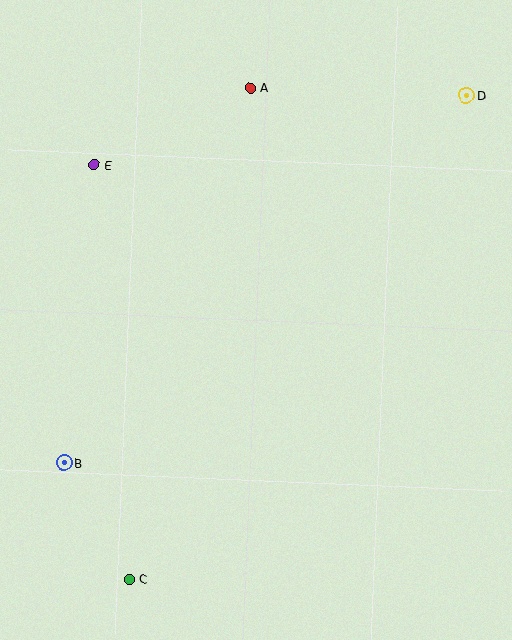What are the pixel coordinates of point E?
Point E is at (94, 165).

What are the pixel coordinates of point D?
Point D is at (466, 96).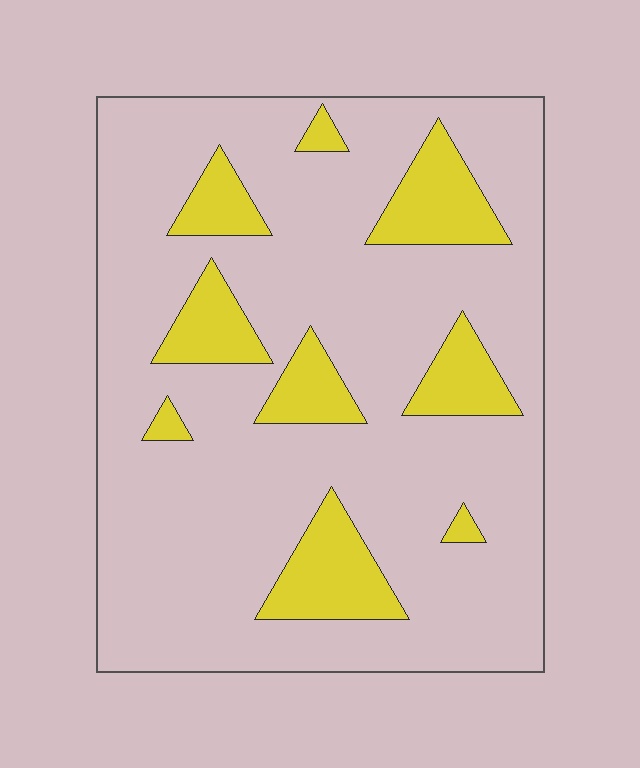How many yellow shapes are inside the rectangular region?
9.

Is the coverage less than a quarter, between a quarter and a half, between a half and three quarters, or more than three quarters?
Less than a quarter.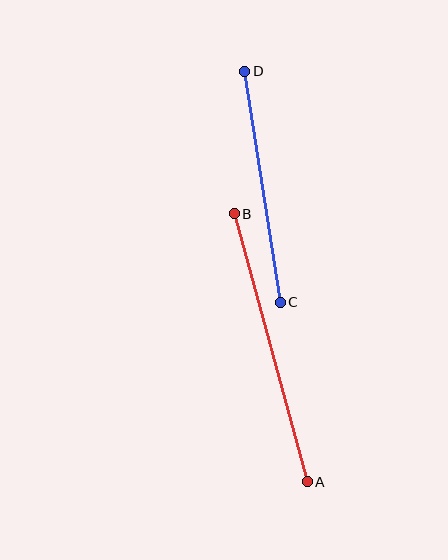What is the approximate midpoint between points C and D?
The midpoint is at approximately (263, 187) pixels.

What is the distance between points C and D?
The distance is approximately 234 pixels.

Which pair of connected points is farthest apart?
Points A and B are farthest apart.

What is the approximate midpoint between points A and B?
The midpoint is at approximately (271, 348) pixels.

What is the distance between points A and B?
The distance is approximately 278 pixels.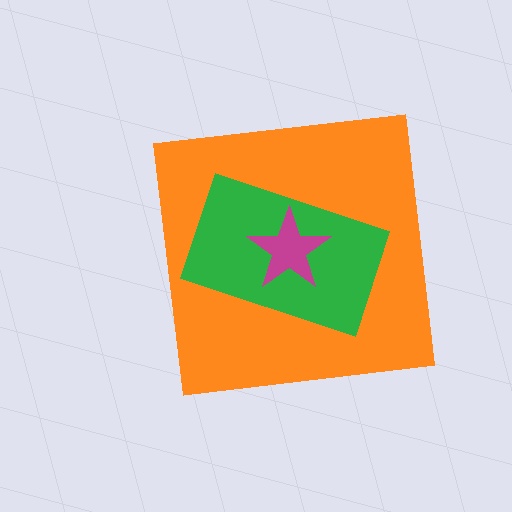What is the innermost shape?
The magenta star.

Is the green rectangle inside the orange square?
Yes.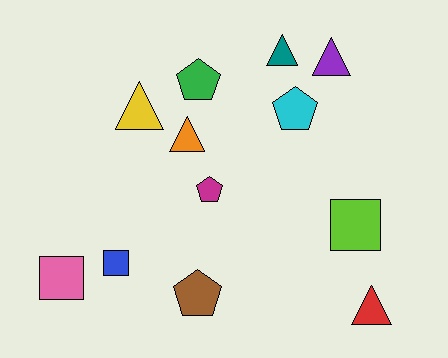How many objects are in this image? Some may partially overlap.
There are 12 objects.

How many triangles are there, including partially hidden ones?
There are 5 triangles.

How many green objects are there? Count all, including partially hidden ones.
There is 1 green object.